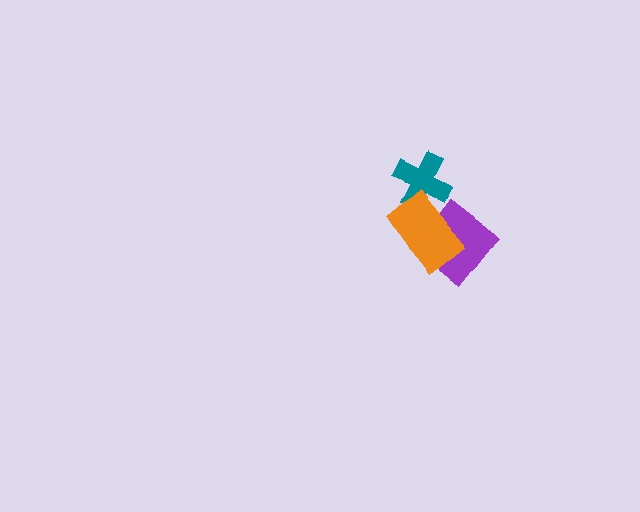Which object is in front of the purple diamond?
The orange rectangle is in front of the purple diamond.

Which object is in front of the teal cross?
The orange rectangle is in front of the teal cross.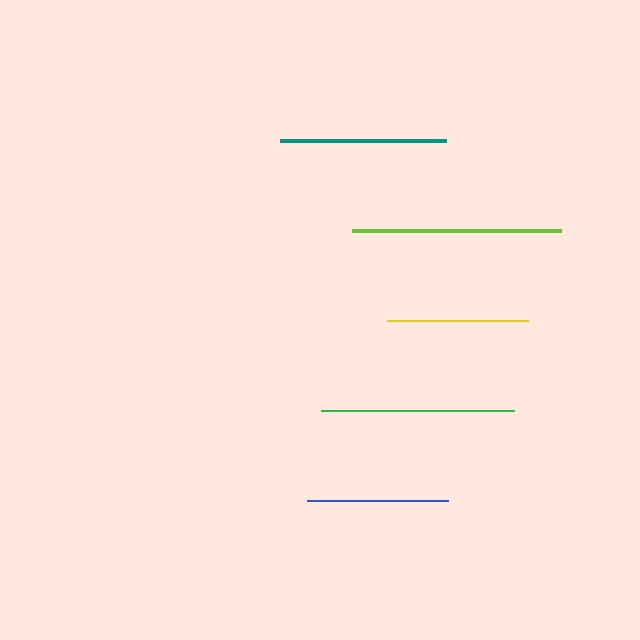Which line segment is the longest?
The lime line is the longest at approximately 209 pixels.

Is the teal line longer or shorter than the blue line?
The teal line is longer than the blue line.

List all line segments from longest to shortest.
From longest to shortest: lime, green, teal, yellow, blue.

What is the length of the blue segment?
The blue segment is approximately 140 pixels long.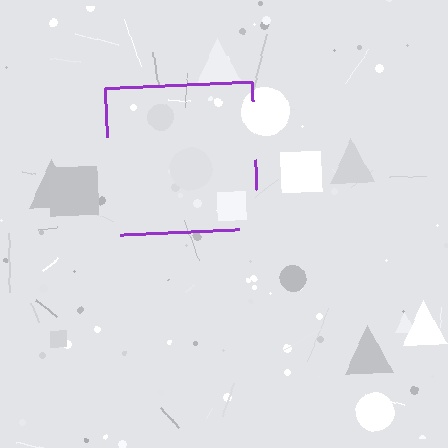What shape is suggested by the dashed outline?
The dashed outline suggests a square.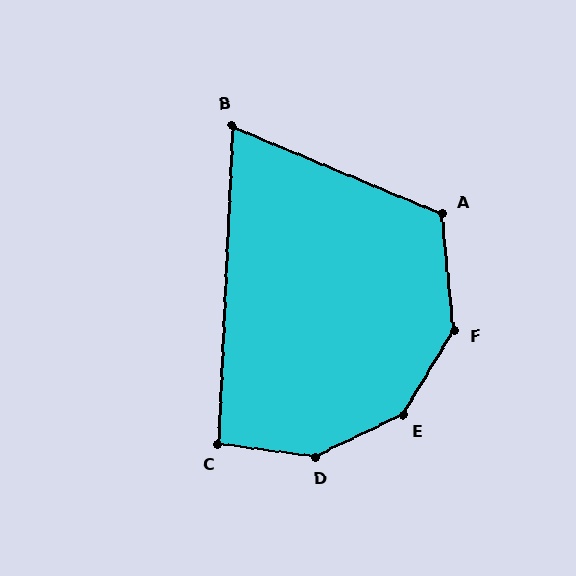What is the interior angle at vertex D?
Approximately 147 degrees (obtuse).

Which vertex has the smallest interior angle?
B, at approximately 70 degrees.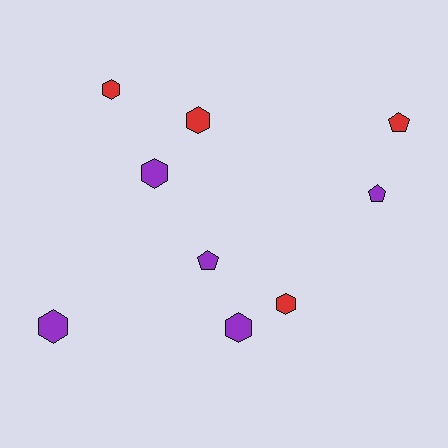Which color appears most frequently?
Purple, with 5 objects.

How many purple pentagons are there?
There are 2 purple pentagons.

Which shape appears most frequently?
Hexagon, with 6 objects.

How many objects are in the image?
There are 9 objects.